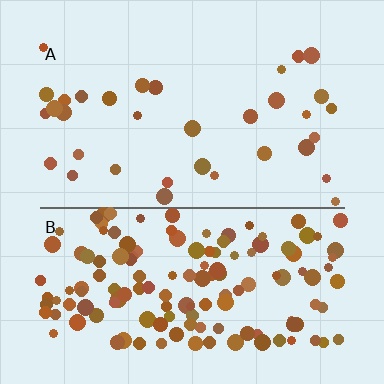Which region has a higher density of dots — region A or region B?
B (the bottom).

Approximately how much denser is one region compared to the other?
Approximately 4.3× — region B over region A.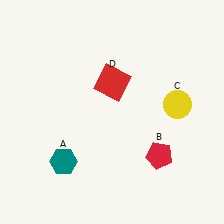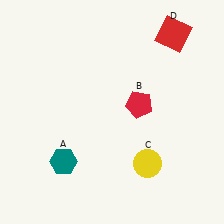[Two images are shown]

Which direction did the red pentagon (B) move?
The red pentagon (B) moved up.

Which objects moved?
The objects that moved are: the red pentagon (B), the yellow circle (C), the red square (D).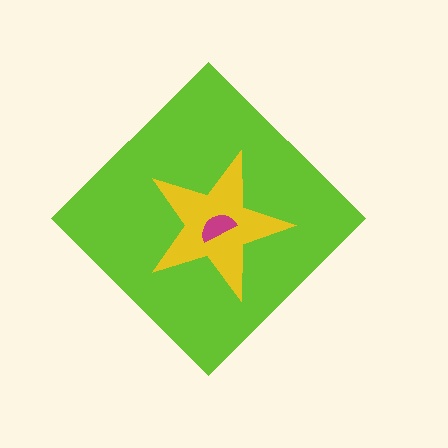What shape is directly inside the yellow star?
The magenta semicircle.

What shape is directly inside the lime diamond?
The yellow star.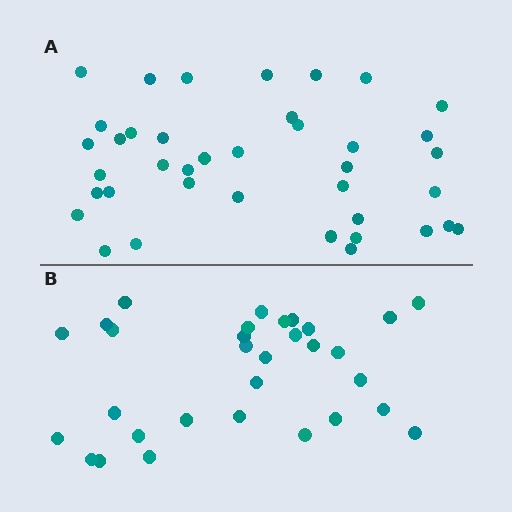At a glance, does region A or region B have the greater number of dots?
Region A (the top region) has more dots.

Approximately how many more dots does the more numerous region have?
Region A has roughly 8 or so more dots than region B.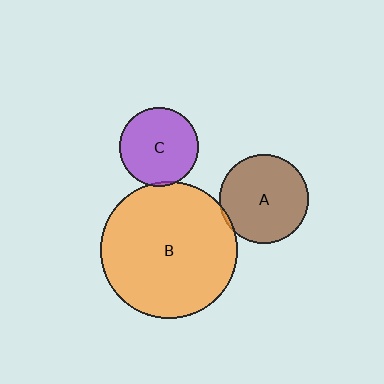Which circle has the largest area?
Circle B (orange).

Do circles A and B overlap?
Yes.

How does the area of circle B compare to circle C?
Approximately 3.0 times.